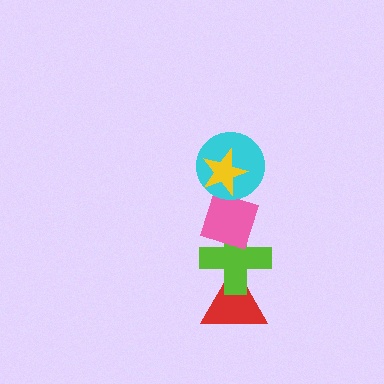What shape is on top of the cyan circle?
The yellow star is on top of the cyan circle.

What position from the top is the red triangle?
The red triangle is 5th from the top.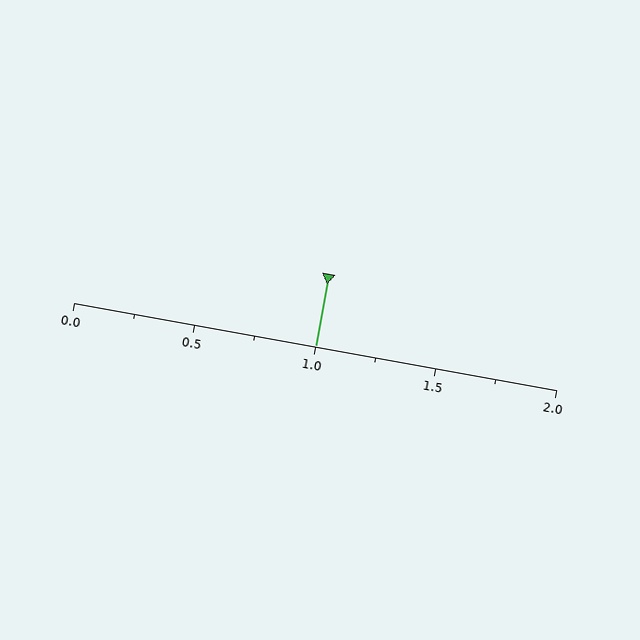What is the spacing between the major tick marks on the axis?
The major ticks are spaced 0.5 apart.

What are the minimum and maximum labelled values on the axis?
The axis runs from 0.0 to 2.0.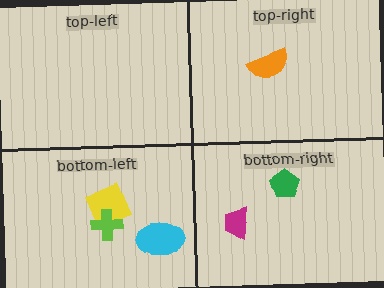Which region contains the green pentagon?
The bottom-right region.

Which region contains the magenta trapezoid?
The bottom-right region.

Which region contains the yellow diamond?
The bottom-left region.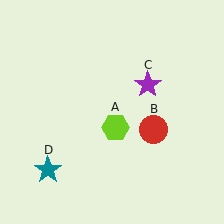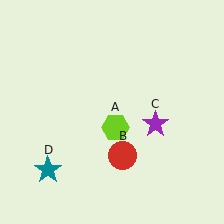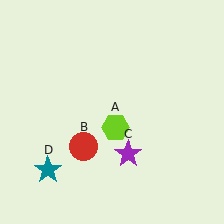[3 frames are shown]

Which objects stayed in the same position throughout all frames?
Lime hexagon (object A) and teal star (object D) remained stationary.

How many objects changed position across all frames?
2 objects changed position: red circle (object B), purple star (object C).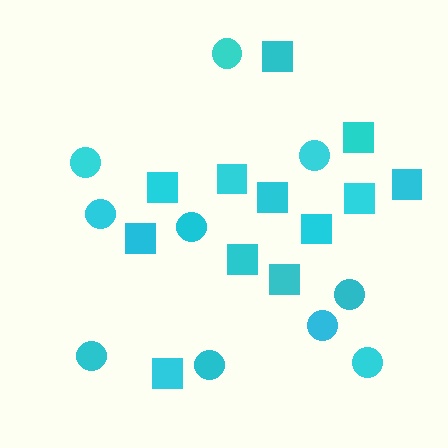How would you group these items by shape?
There are 2 groups: one group of squares (12) and one group of circles (10).